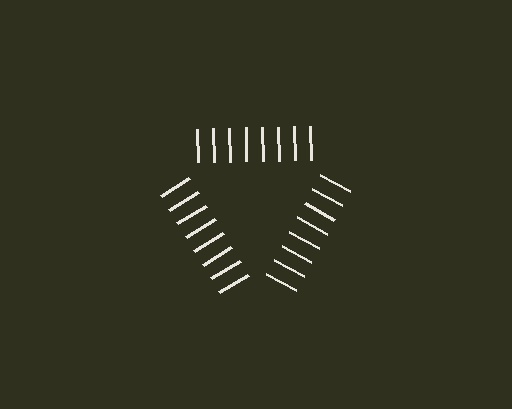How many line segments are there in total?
24 — 8 along each of the 3 edges.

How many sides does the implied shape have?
3 sides — the line-ends trace a triangle.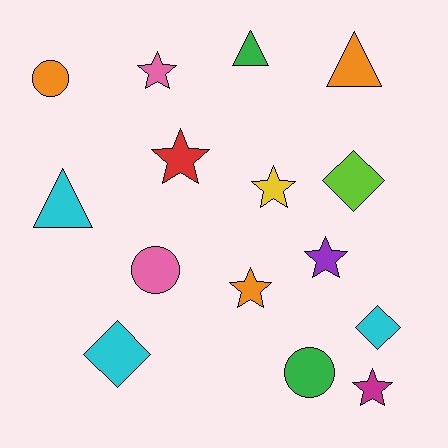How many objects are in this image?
There are 15 objects.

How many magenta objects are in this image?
There is 1 magenta object.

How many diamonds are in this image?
There are 3 diamonds.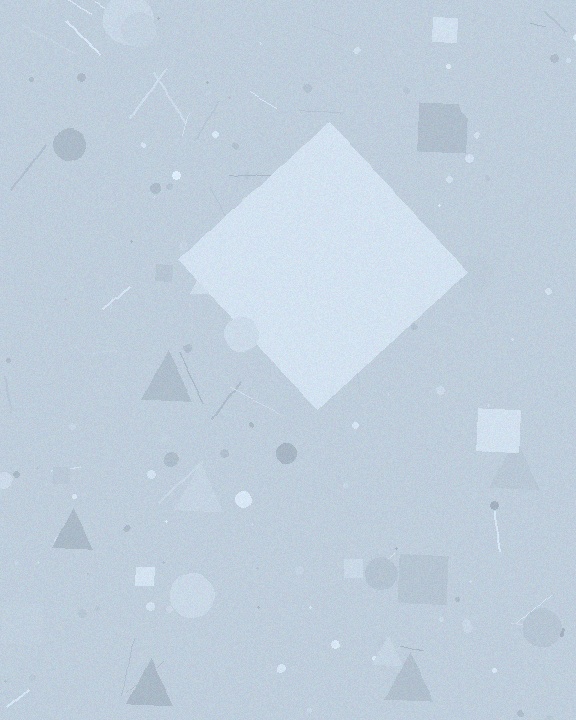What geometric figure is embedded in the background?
A diamond is embedded in the background.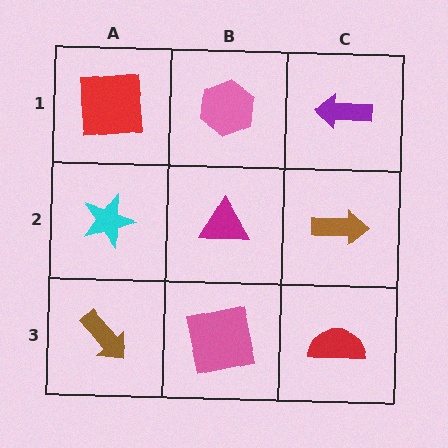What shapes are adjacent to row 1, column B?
A magenta triangle (row 2, column B), a red square (row 1, column A), a purple arrow (row 1, column C).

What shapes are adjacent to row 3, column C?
A brown arrow (row 2, column C), a pink square (row 3, column B).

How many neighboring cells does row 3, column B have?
3.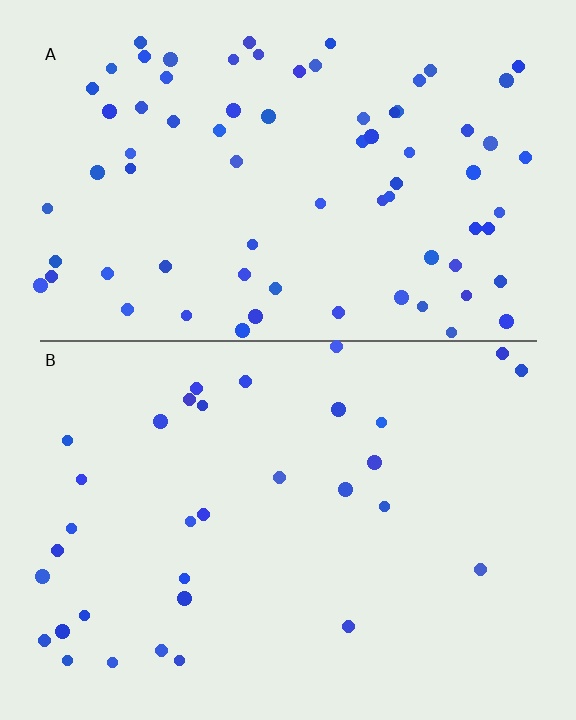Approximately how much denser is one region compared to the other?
Approximately 2.3× — region A over region B.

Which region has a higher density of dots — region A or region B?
A (the top).